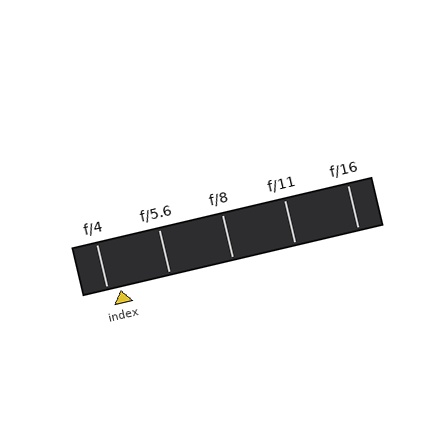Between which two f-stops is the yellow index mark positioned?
The index mark is between f/4 and f/5.6.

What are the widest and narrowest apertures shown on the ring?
The widest aperture shown is f/4 and the narrowest is f/16.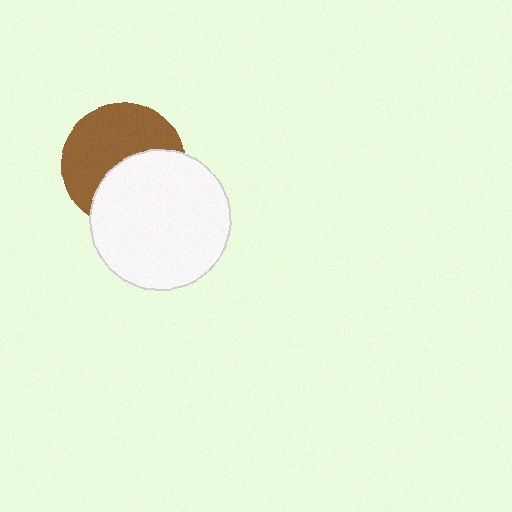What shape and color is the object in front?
The object in front is a white circle.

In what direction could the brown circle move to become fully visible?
The brown circle could move up. That would shift it out from behind the white circle entirely.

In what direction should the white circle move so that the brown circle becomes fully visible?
The white circle should move down. That is the shortest direction to clear the overlap and leave the brown circle fully visible.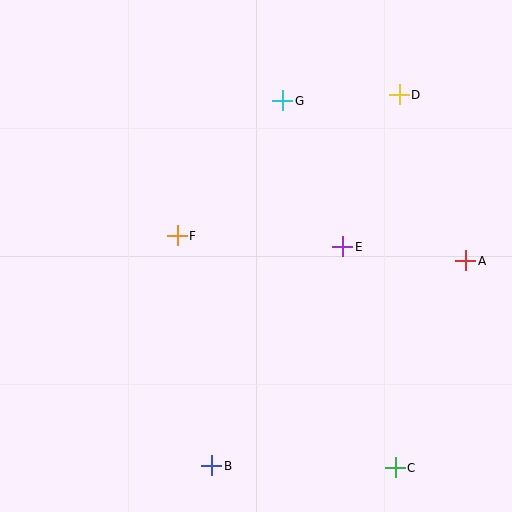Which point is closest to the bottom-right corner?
Point C is closest to the bottom-right corner.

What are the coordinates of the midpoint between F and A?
The midpoint between F and A is at (322, 248).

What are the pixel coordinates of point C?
Point C is at (395, 468).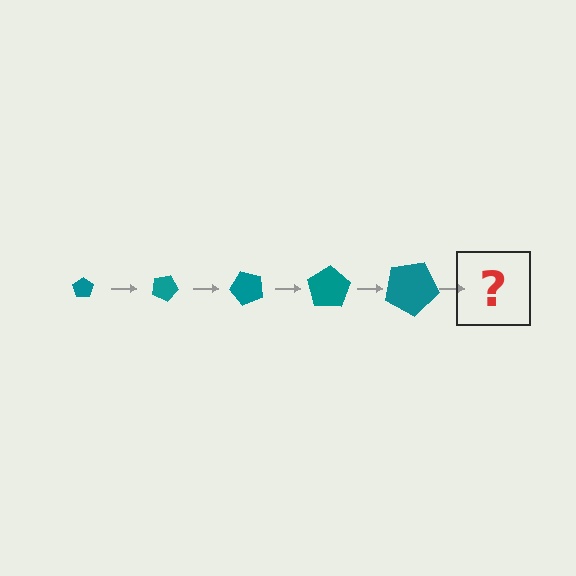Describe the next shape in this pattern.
It should be a pentagon, larger than the previous one and rotated 125 degrees from the start.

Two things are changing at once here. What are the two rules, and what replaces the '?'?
The two rules are that the pentagon grows larger each step and it rotates 25 degrees each step. The '?' should be a pentagon, larger than the previous one and rotated 125 degrees from the start.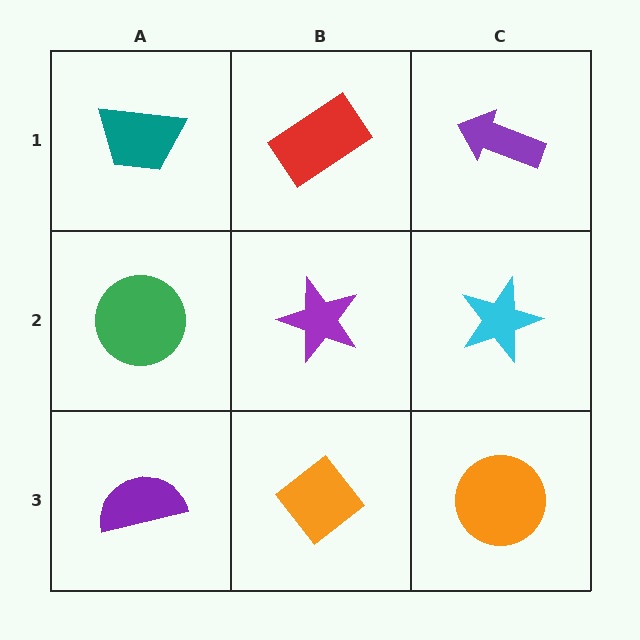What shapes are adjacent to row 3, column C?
A cyan star (row 2, column C), an orange diamond (row 3, column B).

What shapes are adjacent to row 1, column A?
A green circle (row 2, column A), a red rectangle (row 1, column B).